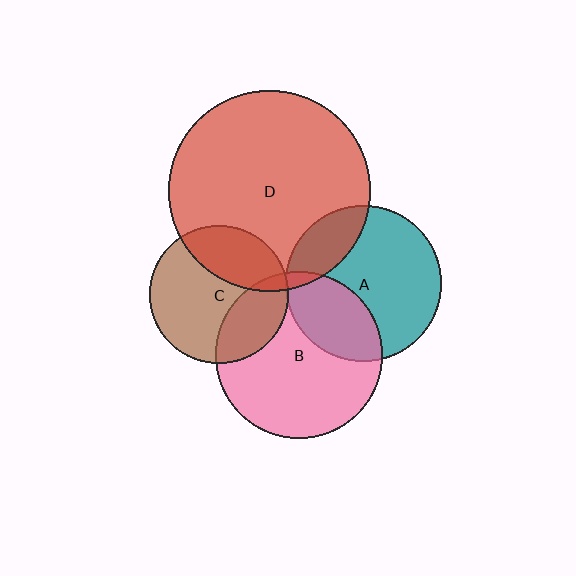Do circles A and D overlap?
Yes.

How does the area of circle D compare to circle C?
Approximately 2.1 times.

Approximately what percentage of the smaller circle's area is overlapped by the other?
Approximately 20%.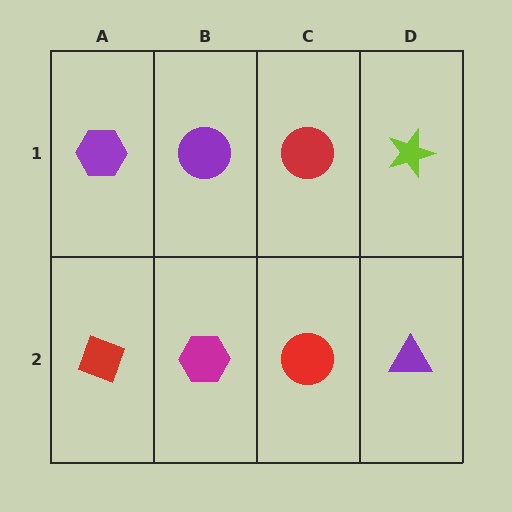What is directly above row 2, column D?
A lime star.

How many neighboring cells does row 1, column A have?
2.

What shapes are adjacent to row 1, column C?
A red circle (row 2, column C), a purple circle (row 1, column B), a lime star (row 1, column D).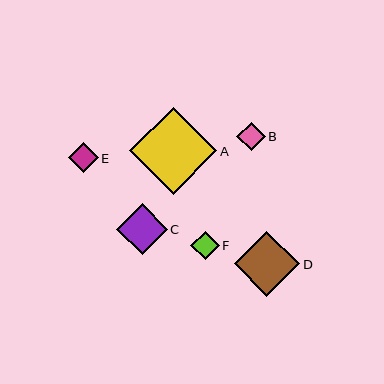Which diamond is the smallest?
Diamond B is the smallest with a size of approximately 28 pixels.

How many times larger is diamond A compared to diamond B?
Diamond A is approximately 3.1 times the size of diamond B.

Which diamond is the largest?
Diamond A is the largest with a size of approximately 87 pixels.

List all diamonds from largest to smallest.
From largest to smallest: A, D, C, E, F, B.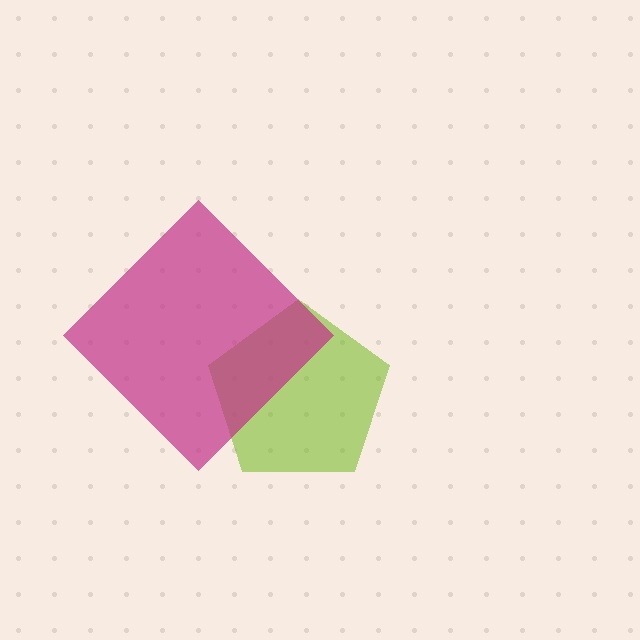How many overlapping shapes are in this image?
There are 2 overlapping shapes in the image.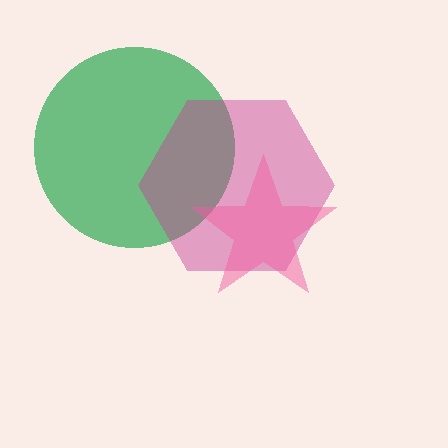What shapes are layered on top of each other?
The layered shapes are: a green circle, a magenta hexagon, a pink star.